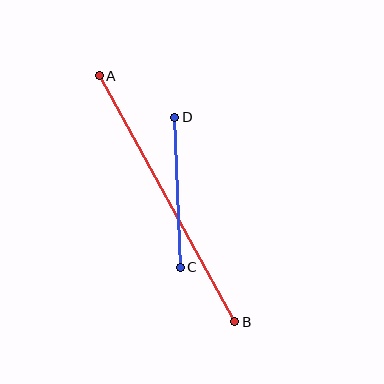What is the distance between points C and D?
The distance is approximately 150 pixels.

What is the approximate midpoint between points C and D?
The midpoint is at approximately (178, 192) pixels.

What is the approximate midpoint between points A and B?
The midpoint is at approximately (167, 199) pixels.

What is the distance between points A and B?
The distance is approximately 281 pixels.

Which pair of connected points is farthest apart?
Points A and B are farthest apart.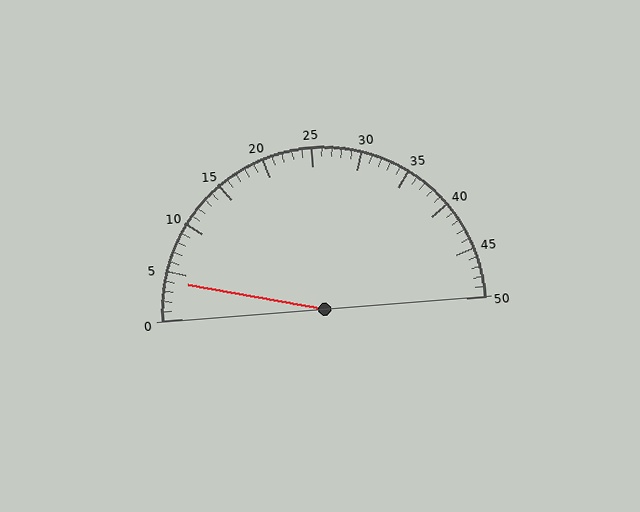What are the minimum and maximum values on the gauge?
The gauge ranges from 0 to 50.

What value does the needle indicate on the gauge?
The needle indicates approximately 4.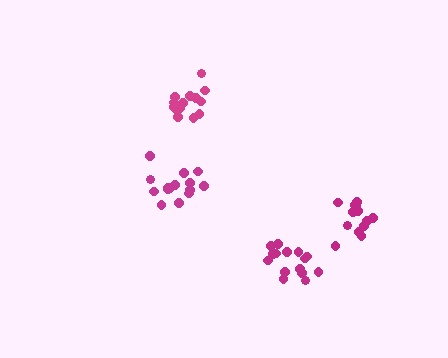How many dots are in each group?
Group 1: 14 dots, Group 2: 15 dots, Group 3: 17 dots, Group 4: 15 dots (61 total).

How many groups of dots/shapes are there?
There are 4 groups.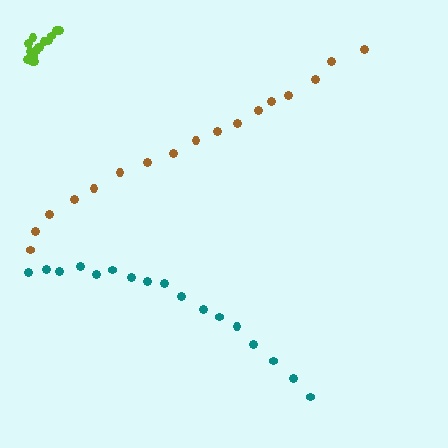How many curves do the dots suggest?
There are 3 distinct paths.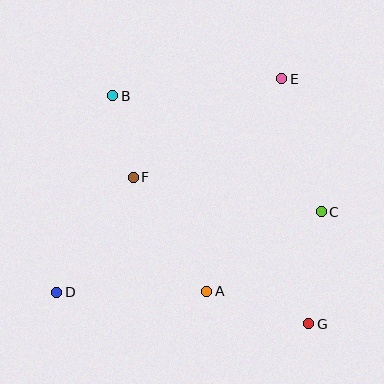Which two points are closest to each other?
Points B and F are closest to each other.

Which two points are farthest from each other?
Points D and E are farthest from each other.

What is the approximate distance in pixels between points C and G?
The distance between C and G is approximately 113 pixels.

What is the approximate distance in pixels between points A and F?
The distance between A and F is approximately 136 pixels.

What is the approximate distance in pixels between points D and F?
The distance between D and F is approximately 138 pixels.